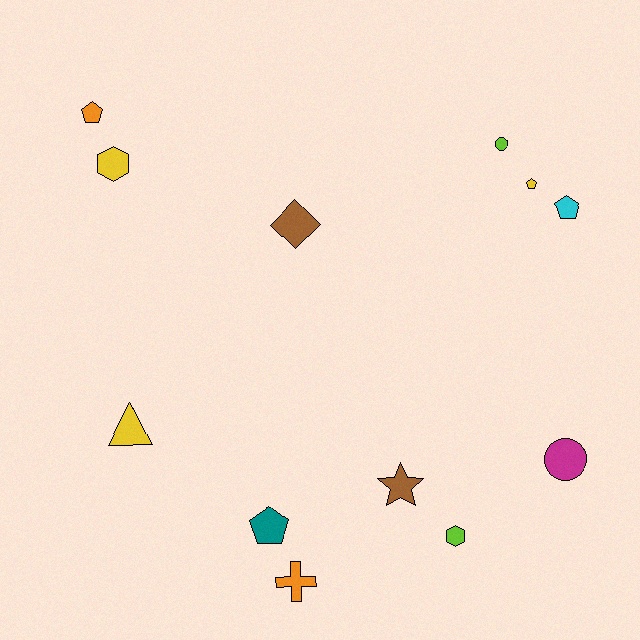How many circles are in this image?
There are 2 circles.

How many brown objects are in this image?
There are 2 brown objects.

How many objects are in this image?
There are 12 objects.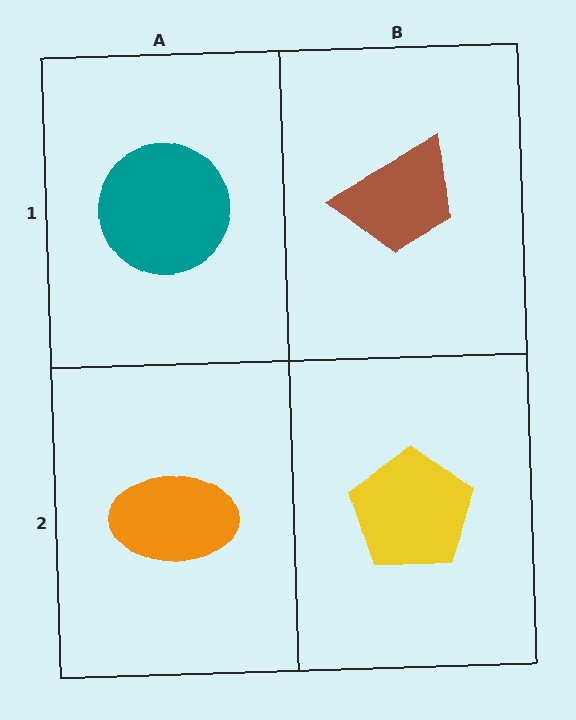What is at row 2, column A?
An orange ellipse.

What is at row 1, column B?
A brown trapezoid.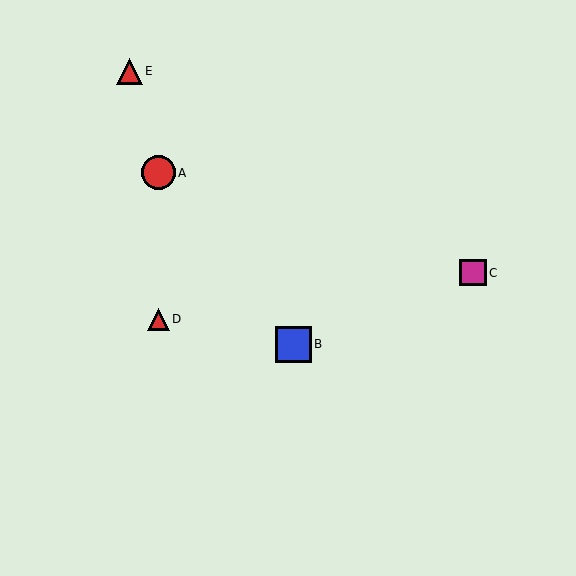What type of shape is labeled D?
Shape D is a red triangle.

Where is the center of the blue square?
The center of the blue square is at (293, 344).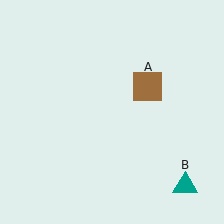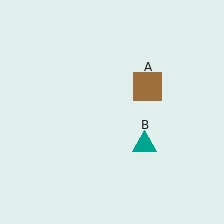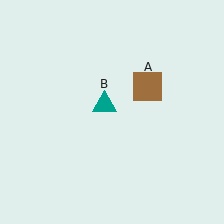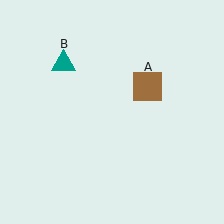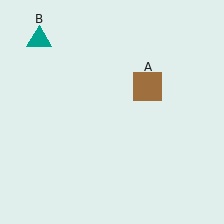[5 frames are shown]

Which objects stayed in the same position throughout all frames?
Brown square (object A) remained stationary.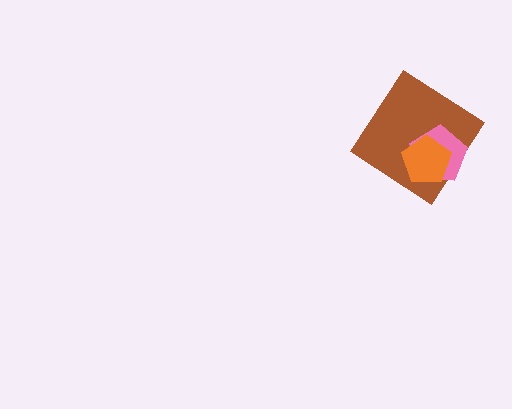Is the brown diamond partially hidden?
Yes, it is partially covered by another shape.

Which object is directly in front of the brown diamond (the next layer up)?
The pink pentagon is directly in front of the brown diamond.